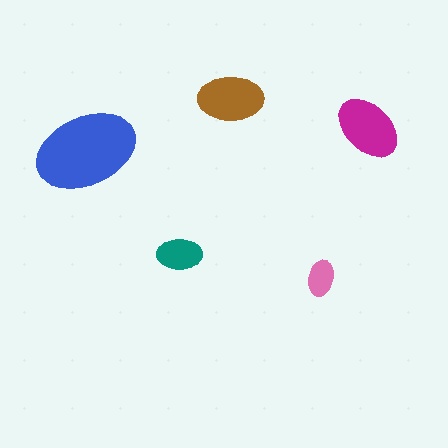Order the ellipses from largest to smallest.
the blue one, the magenta one, the brown one, the teal one, the pink one.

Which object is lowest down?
The pink ellipse is bottommost.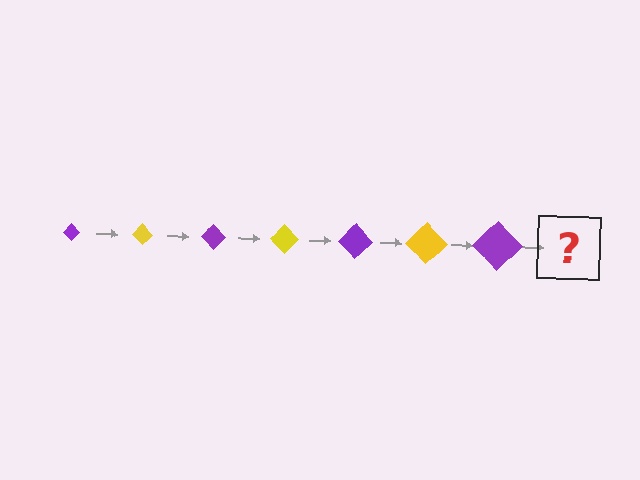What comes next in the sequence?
The next element should be a yellow diamond, larger than the previous one.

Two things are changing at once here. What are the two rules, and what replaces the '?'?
The two rules are that the diamond grows larger each step and the color cycles through purple and yellow. The '?' should be a yellow diamond, larger than the previous one.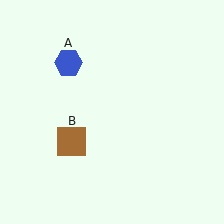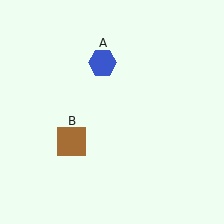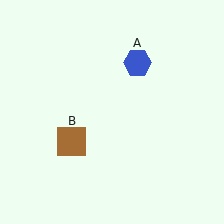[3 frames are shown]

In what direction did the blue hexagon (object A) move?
The blue hexagon (object A) moved right.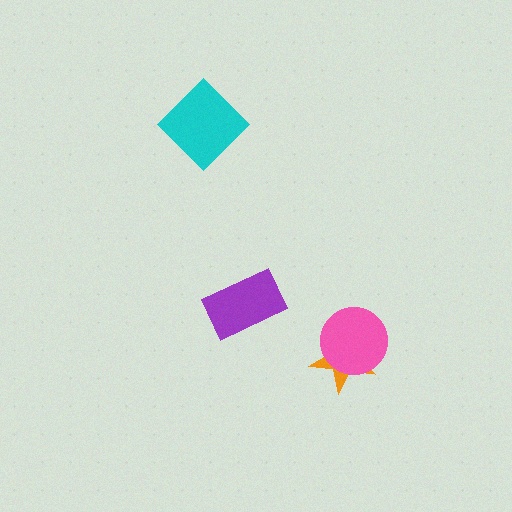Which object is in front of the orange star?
The pink circle is in front of the orange star.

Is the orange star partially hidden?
Yes, it is partially covered by another shape.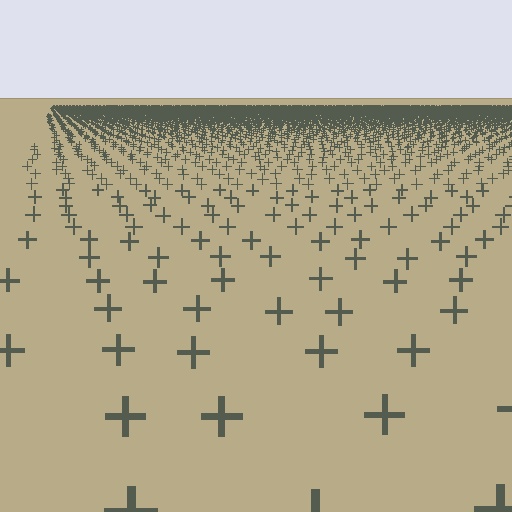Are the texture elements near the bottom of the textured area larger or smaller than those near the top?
Larger. Near the bottom, elements are closer to the viewer and appear at a bigger on-screen size.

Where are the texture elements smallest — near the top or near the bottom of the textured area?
Near the top.